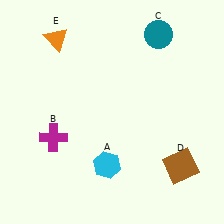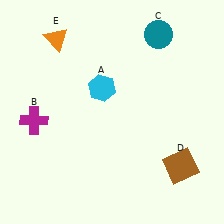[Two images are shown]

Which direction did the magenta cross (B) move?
The magenta cross (B) moved left.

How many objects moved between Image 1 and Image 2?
2 objects moved between the two images.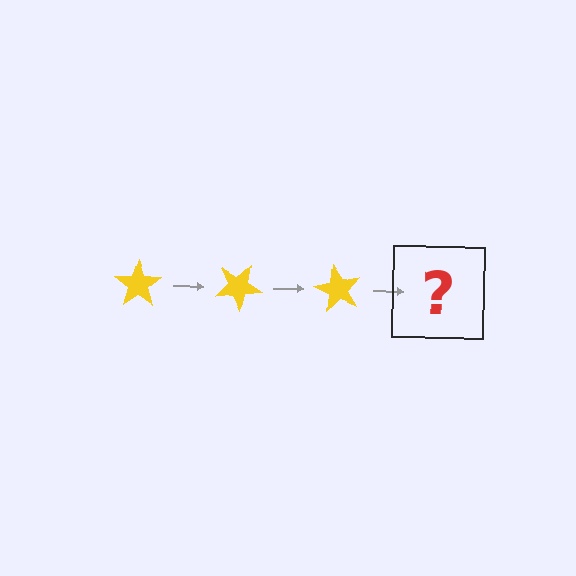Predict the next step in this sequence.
The next step is a yellow star rotated 90 degrees.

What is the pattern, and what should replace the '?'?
The pattern is that the star rotates 30 degrees each step. The '?' should be a yellow star rotated 90 degrees.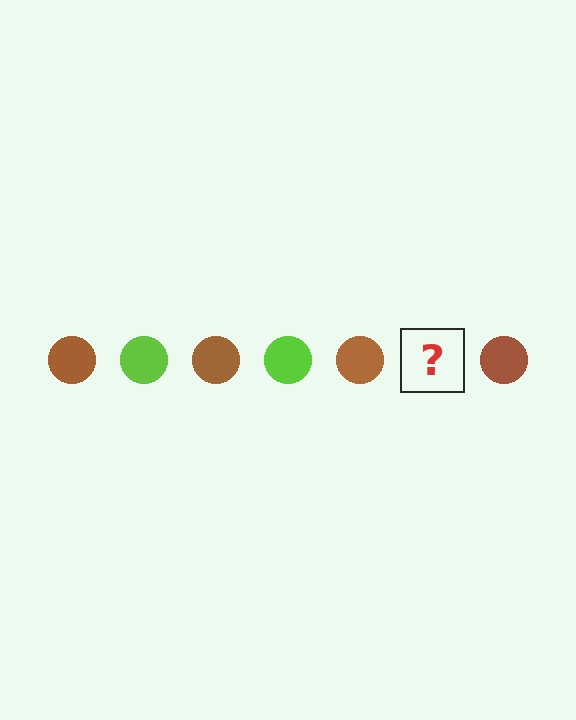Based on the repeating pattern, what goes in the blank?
The blank should be a lime circle.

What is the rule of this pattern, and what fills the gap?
The rule is that the pattern cycles through brown, lime circles. The gap should be filled with a lime circle.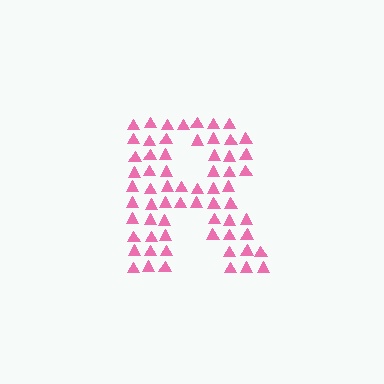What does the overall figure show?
The overall figure shows the letter R.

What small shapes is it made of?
It is made of small triangles.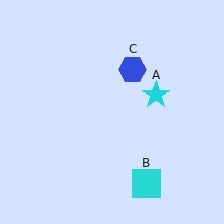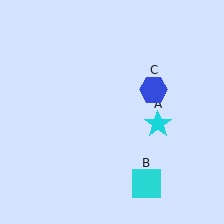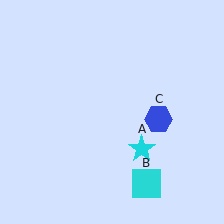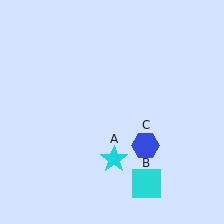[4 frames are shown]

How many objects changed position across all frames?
2 objects changed position: cyan star (object A), blue hexagon (object C).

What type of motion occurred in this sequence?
The cyan star (object A), blue hexagon (object C) rotated clockwise around the center of the scene.